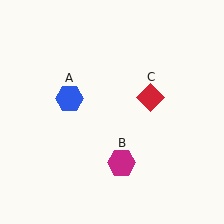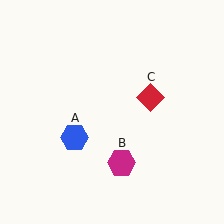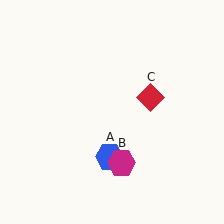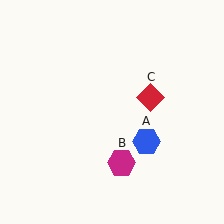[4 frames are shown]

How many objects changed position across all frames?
1 object changed position: blue hexagon (object A).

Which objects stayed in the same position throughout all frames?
Magenta hexagon (object B) and red diamond (object C) remained stationary.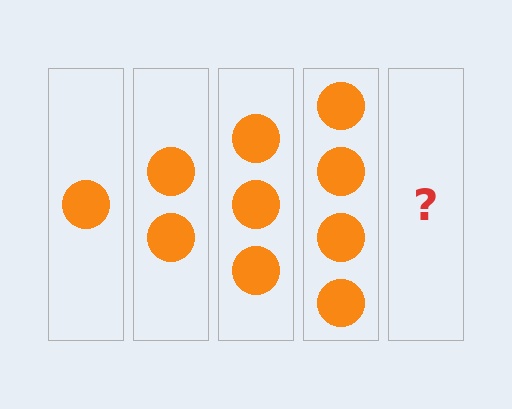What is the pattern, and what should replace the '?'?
The pattern is that each step adds one more circle. The '?' should be 5 circles.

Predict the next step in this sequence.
The next step is 5 circles.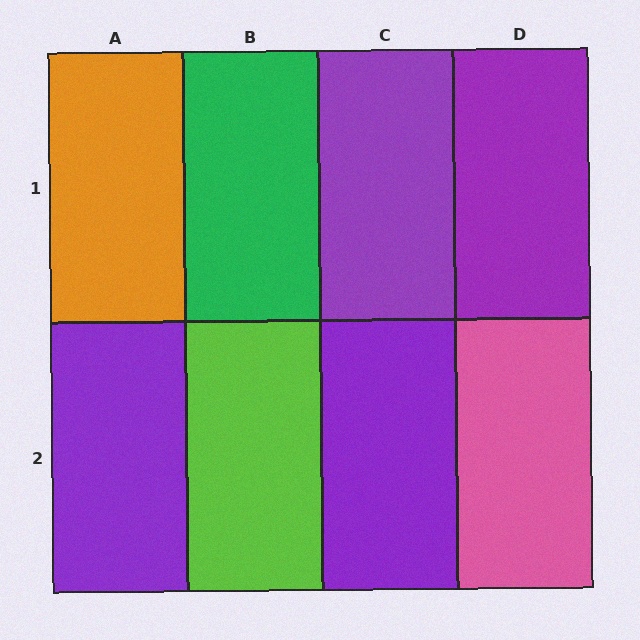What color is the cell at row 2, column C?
Purple.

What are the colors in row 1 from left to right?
Orange, green, purple, purple.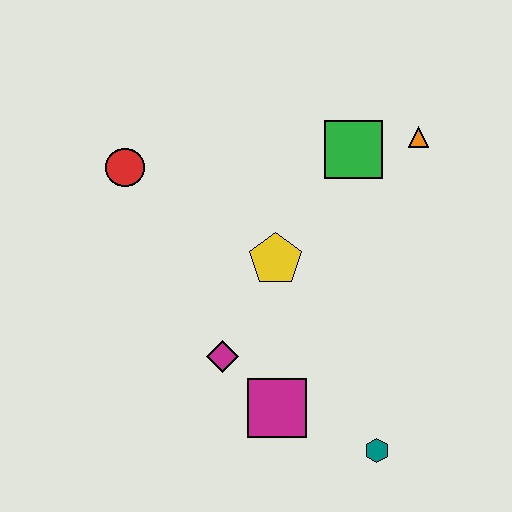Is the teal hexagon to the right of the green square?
Yes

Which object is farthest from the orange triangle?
The teal hexagon is farthest from the orange triangle.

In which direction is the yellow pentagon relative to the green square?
The yellow pentagon is below the green square.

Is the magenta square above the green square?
No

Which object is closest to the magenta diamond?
The magenta square is closest to the magenta diamond.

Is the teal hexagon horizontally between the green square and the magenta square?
No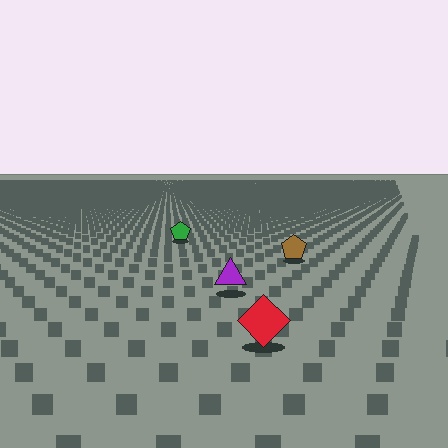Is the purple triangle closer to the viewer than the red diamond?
No. The red diamond is closer — you can tell from the texture gradient: the ground texture is coarser near it.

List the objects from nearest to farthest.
From nearest to farthest: the red diamond, the purple triangle, the brown pentagon, the green pentagon.